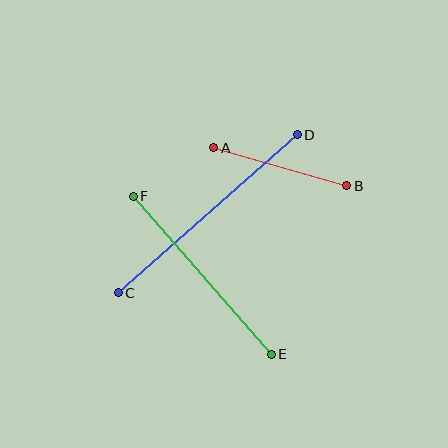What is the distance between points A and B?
The distance is approximately 138 pixels.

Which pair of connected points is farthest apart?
Points C and D are farthest apart.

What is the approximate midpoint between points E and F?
The midpoint is at approximately (202, 275) pixels.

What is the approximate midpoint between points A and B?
The midpoint is at approximately (280, 167) pixels.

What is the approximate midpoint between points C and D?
The midpoint is at approximately (208, 214) pixels.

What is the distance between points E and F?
The distance is approximately 209 pixels.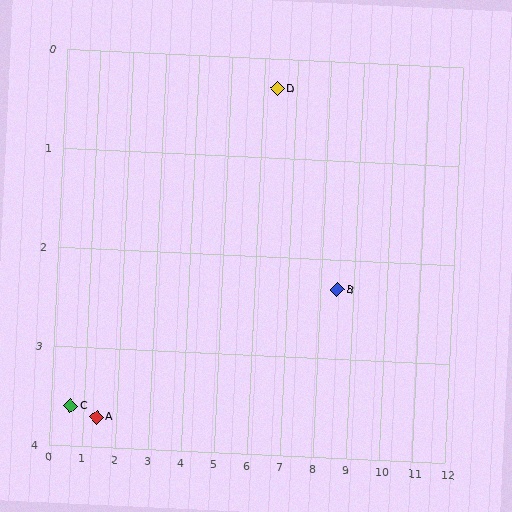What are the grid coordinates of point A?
Point A is at approximately (1.4, 3.7).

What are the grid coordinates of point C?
Point C is at approximately (0.6, 3.6).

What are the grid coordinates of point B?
Point B is at approximately (8.5, 2.3).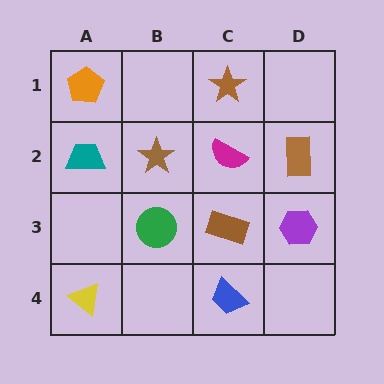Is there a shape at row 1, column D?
No, that cell is empty.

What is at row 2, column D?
A brown rectangle.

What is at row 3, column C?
A brown rectangle.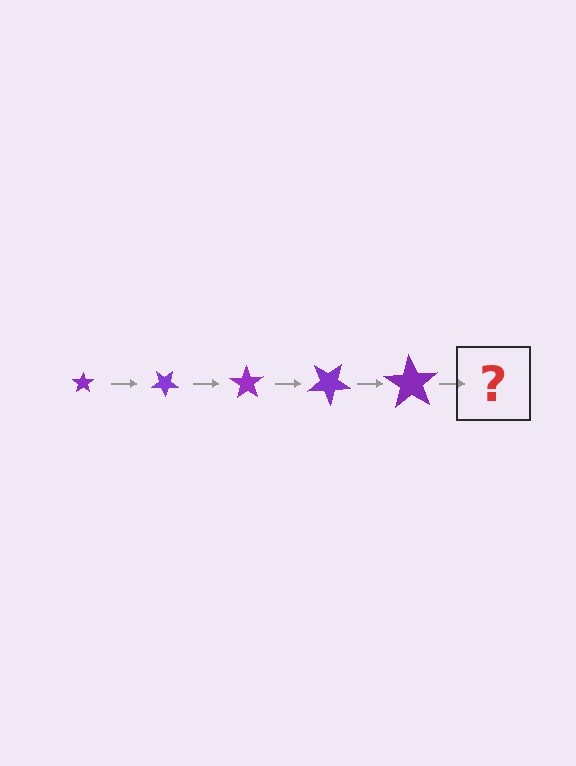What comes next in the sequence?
The next element should be a star, larger than the previous one and rotated 175 degrees from the start.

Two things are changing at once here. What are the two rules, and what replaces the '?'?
The two rules are that the star grows larger each step and it rotates 35 degrees each step. The '?' should be a star, larger than the previous one and rotated 175 degrees from the start.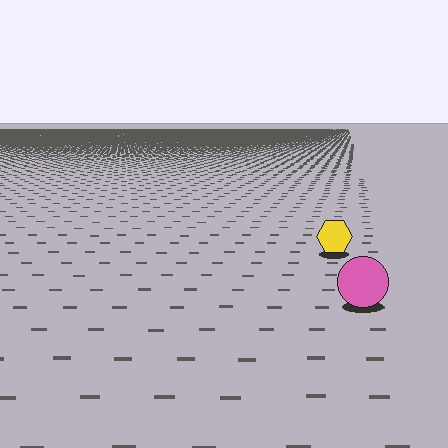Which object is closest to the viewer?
The pink circle is closest. The texture marks near it are larger and more spread out.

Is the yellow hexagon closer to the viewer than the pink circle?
No. The pink circle is closer — you can tell from the texture gradient: the ground texture is coarser near it.